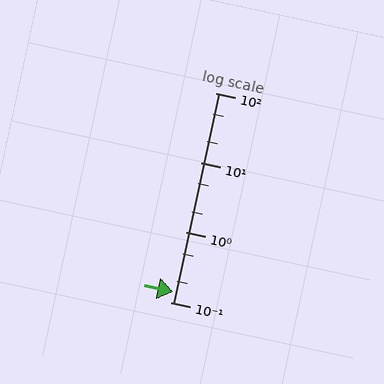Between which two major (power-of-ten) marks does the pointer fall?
The pointer is between 0.1 and 1.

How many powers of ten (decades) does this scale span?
The scale spans 3 decades, from 0.1 to 100.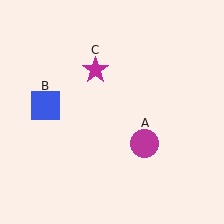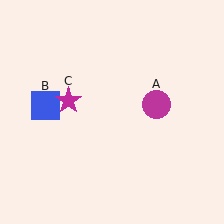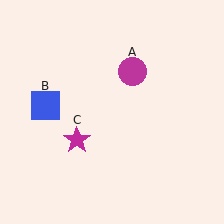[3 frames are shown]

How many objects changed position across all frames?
2 objects changed position: magenta circle (object A), magenta star (object C).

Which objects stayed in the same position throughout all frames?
Blue square (object B) remained stationary.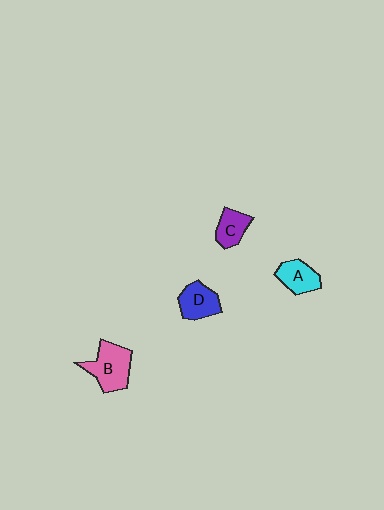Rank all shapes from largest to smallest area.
From largest to smallest: B (pink), D (blue), A (cyan), C (purple).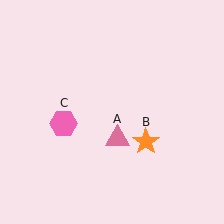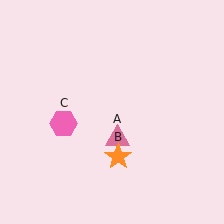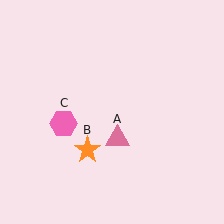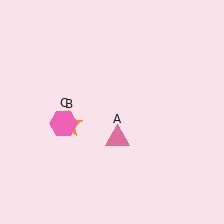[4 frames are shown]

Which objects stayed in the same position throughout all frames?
Pink triangle (object A) and pink hexagon (object C) remained stationary.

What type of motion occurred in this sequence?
The orange star (object B) rotated clockwise around the center of the scene.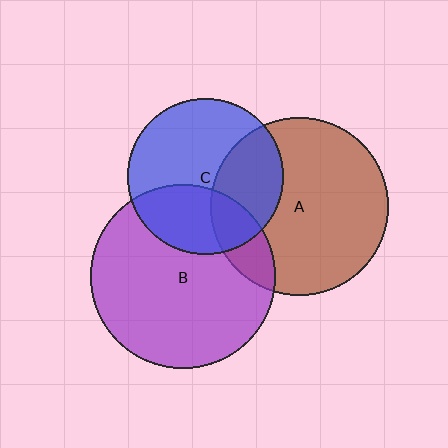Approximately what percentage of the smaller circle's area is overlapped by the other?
Approximately 15%.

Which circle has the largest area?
Circle B (purple).